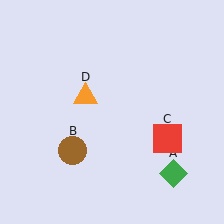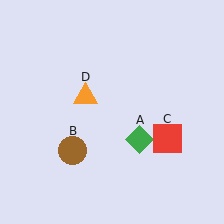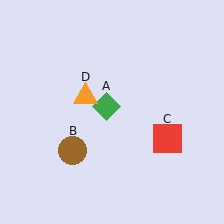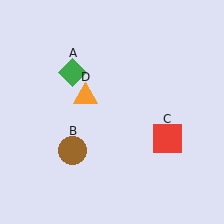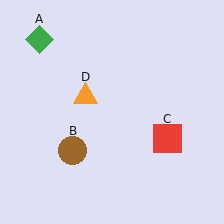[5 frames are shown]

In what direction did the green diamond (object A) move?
The green diamond (object A) moved up and to the left.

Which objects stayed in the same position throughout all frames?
Brown circle (object B) and red square (object C) and orange triangle (object D) remained stationary.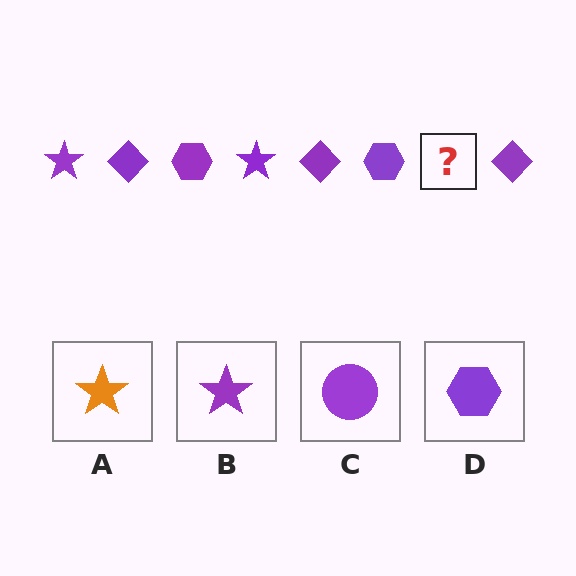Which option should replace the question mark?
Option B.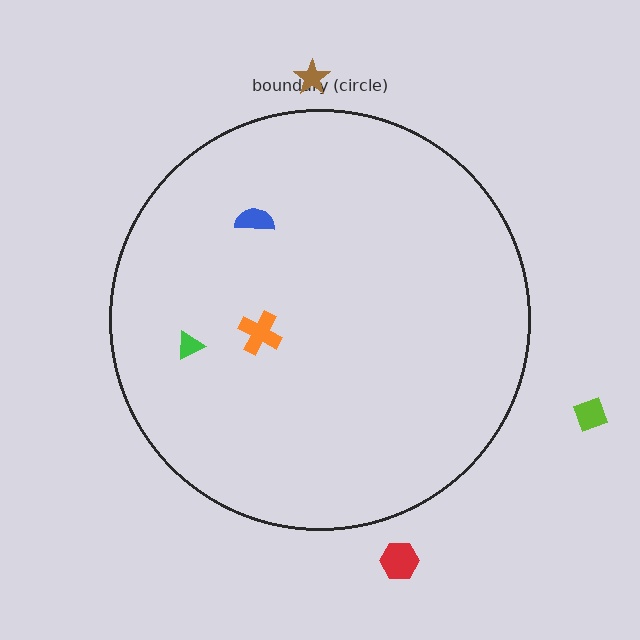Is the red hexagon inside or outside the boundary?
Outside.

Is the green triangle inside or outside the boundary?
Inside.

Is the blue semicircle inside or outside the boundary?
Inside.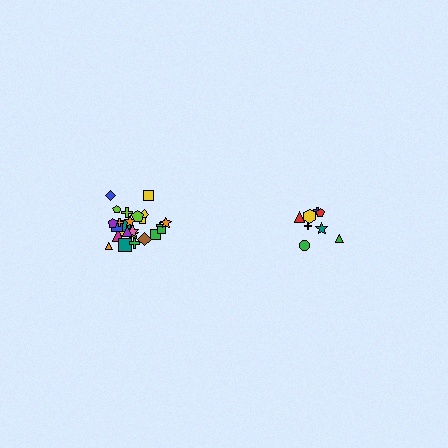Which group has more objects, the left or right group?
The left group.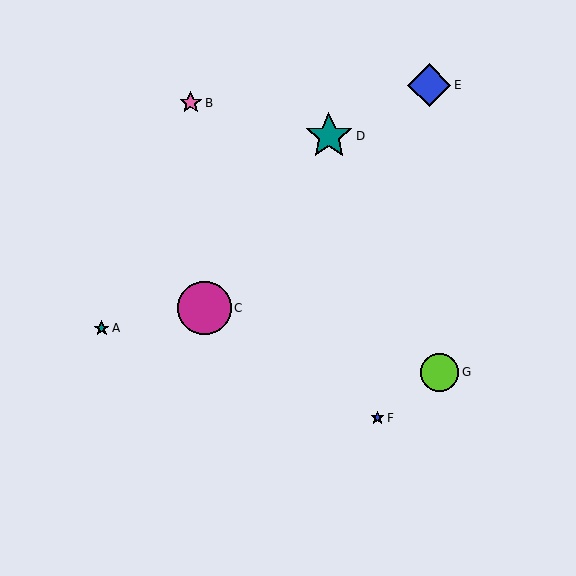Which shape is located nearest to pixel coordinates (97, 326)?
The teal star (labeled A) at (102, 328) is nearest to that location.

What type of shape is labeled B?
Shape B is a pink star.